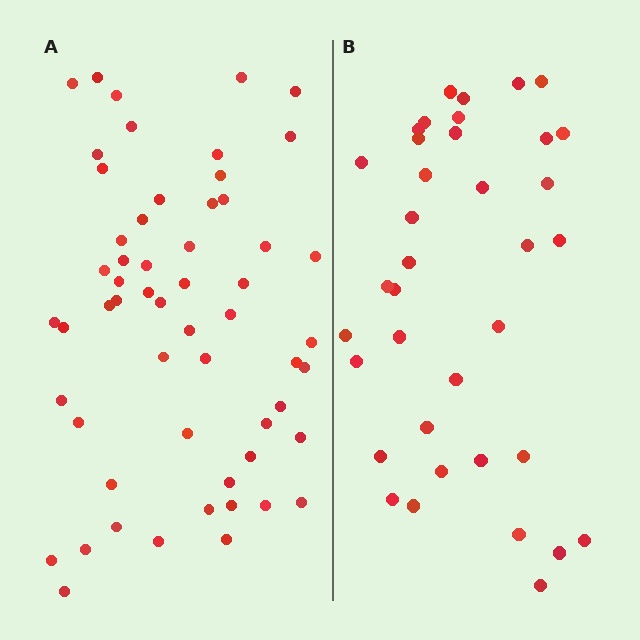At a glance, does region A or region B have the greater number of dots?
Region A (the left region) has more dots.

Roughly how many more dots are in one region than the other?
Region A has approximately 20 more dots than region B.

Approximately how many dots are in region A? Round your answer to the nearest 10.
About 60 dots. (The exact count is 57, which rounds to 60.)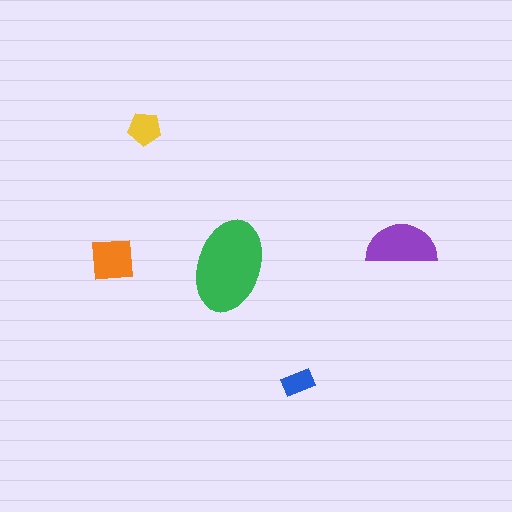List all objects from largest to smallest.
The green ellipse, the purple semicircle, the orange square, the yellow pentagon, the blue rectangle.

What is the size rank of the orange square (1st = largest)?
3rd.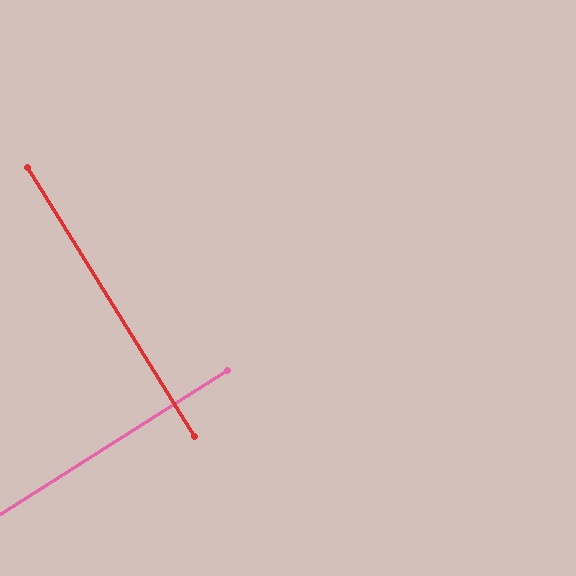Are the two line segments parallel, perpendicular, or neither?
Perpendicular — they meet at approximately 90°.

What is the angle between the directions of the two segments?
Approximately 90 degrees.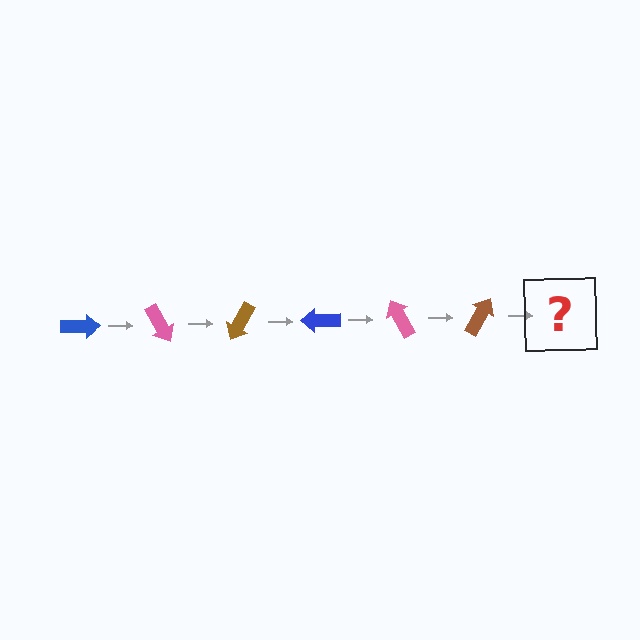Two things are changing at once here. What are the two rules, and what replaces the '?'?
The two rules are that it rotates 60 degrees each step and the color cycles through blue, pink, and brown. The '?' should be a blue arrow, rotated 360 degrees from the start.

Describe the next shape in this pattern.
It should be a blue arrow, rotated 360 degrees from the start.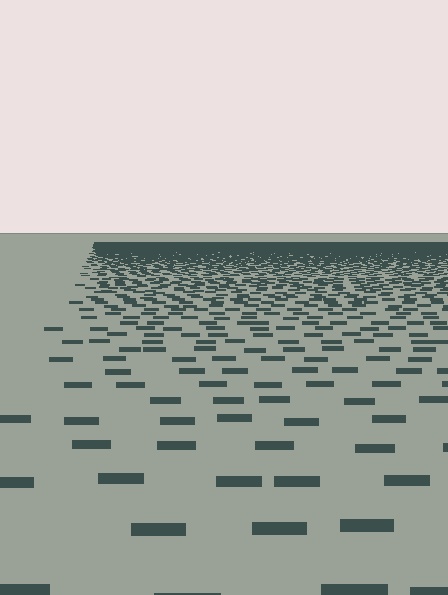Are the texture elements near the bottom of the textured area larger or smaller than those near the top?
Larger. Near the bottom, elements are closer to the viewer and appear at a bigger on-screen size.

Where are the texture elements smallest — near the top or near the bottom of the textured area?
Near the top.